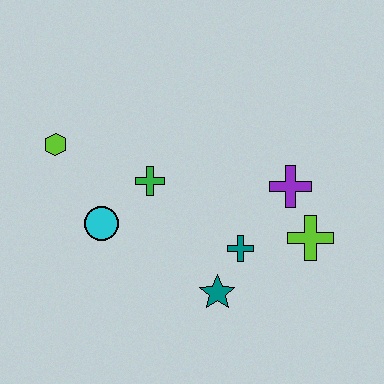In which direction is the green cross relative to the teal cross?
The green cross is to the left of the teal cross.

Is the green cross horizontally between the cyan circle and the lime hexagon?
No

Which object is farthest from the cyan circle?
The lime cross is farthest from the cyan circle.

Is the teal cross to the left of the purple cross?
Yes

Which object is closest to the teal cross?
The teal star is closest to the teal cross.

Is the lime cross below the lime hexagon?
Yes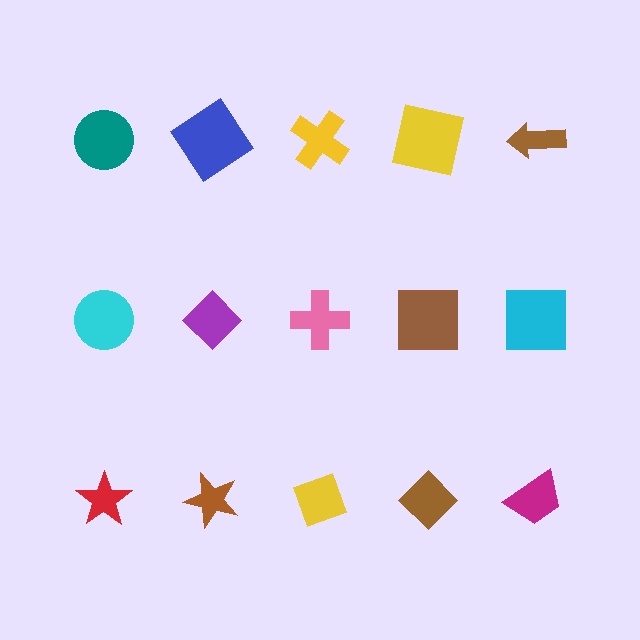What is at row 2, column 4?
A brown square.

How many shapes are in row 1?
5 shapes.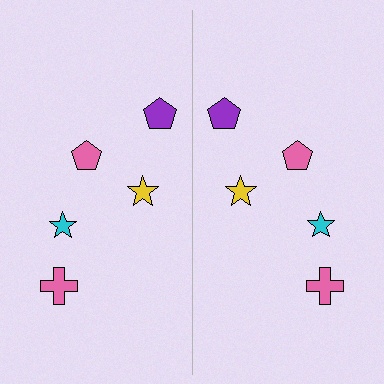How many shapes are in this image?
There are 10 shapes in this image.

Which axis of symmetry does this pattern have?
The pattern has a vertical axis of symmetry running through the center of the image.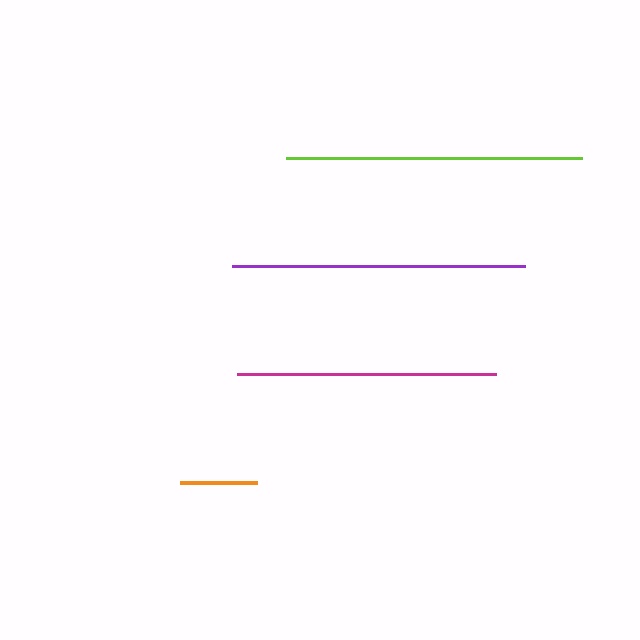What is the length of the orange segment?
The orange segment is approximately 77 pixels long.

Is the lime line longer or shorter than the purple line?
The lime line is longer than the purple line.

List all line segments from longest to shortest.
From longest to shortest: lime, purple, magenta, orange.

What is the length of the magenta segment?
The magenta segment is approximately 259 pixels long.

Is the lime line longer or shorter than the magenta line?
The lime line is longer than the magenta line.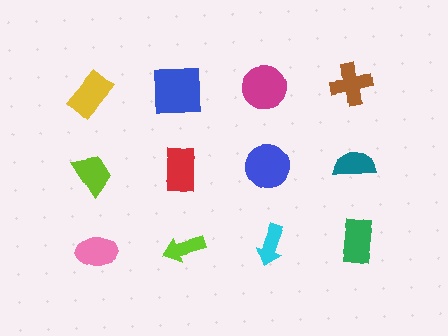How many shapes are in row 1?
4 shapes.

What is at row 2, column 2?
A red rectangle.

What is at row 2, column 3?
A blue circle.